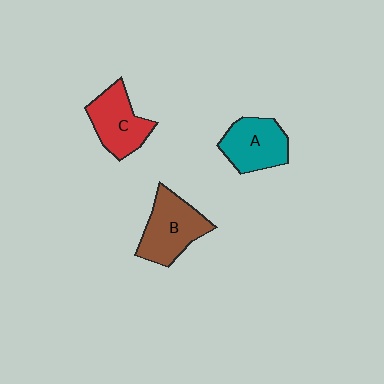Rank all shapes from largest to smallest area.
From largest to smallest: B (brown), C (red), A (teal).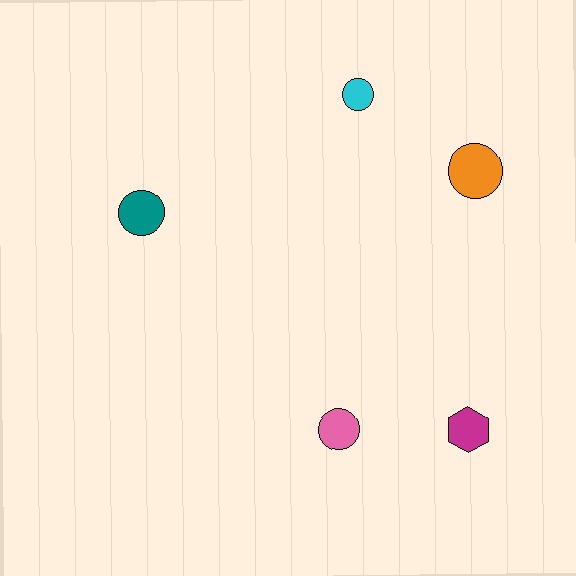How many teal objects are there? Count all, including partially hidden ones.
There is 1 teal object.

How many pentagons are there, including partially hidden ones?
There are no pentagons.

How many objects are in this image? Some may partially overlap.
There are 5 objects.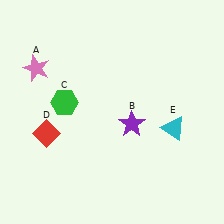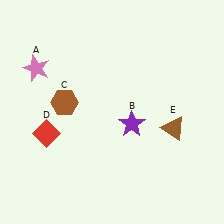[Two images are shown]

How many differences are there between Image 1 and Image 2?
There are 2 differences between the two images.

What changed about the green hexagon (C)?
In Image 1, C is green. In Image 2, it changed to brown.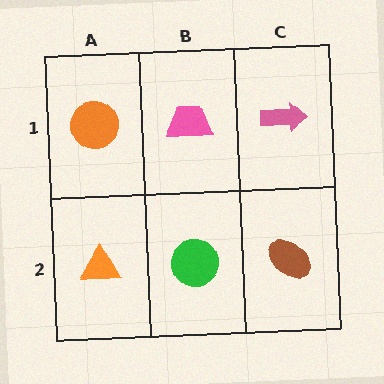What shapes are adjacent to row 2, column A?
An orange circle (row 1, column A), a green circle (row 2, column B).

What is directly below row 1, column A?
An orange triangle.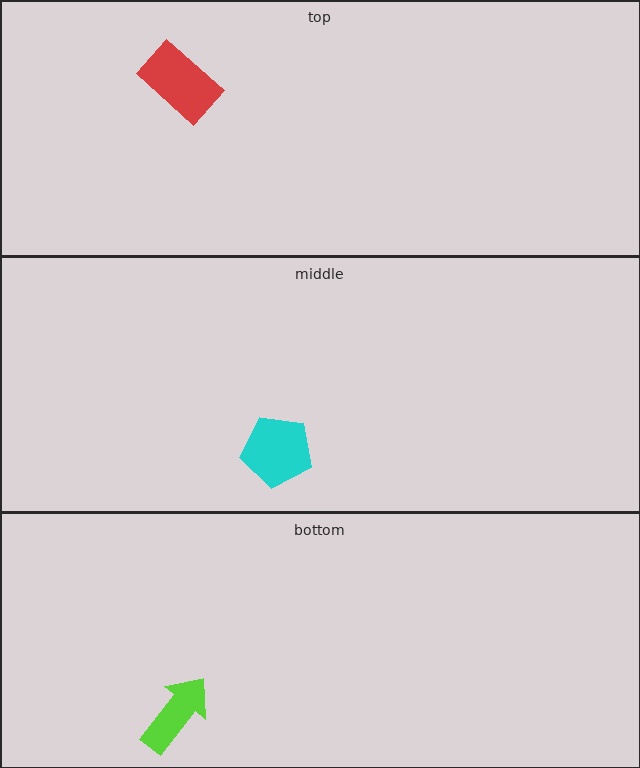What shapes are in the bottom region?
The lime arrow.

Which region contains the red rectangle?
The top region.